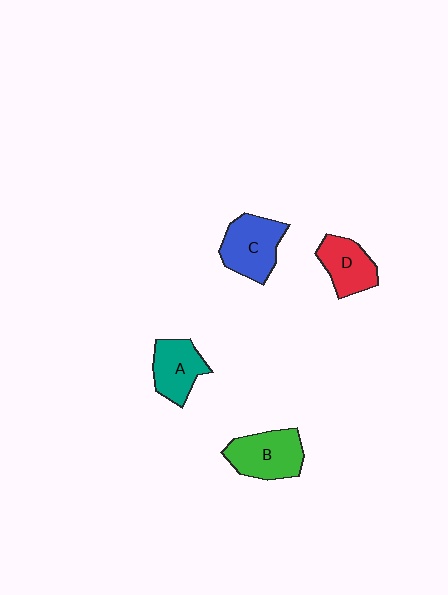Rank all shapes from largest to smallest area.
From largest to smallest: B (green), C (blue), A (teal), D (red).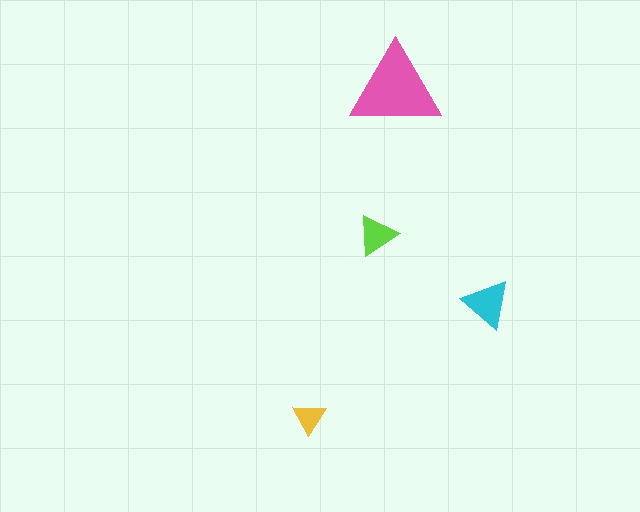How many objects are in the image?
There are 4 objects in the image.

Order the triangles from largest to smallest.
the pink one, the cyan one, the lime one, the yellow one.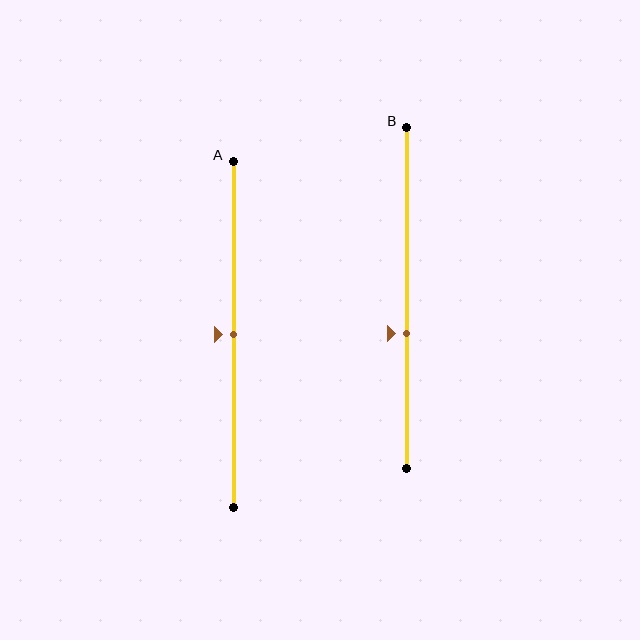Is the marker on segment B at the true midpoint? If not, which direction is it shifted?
No, the marker on segment B is shifted downward by about 10% of the segment length.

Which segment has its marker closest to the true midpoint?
Segment A has its marker closest to the true midpoint.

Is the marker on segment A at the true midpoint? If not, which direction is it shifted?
Yes, the marker on segment A is at the true midpoint.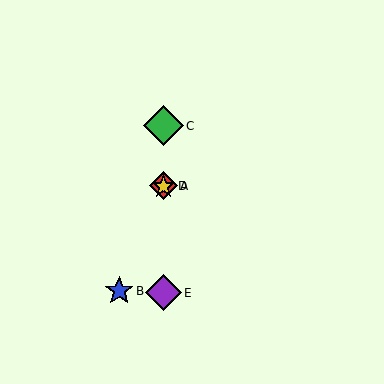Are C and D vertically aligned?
Yes, both are at x≈163.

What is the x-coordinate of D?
Object D is at x≈163.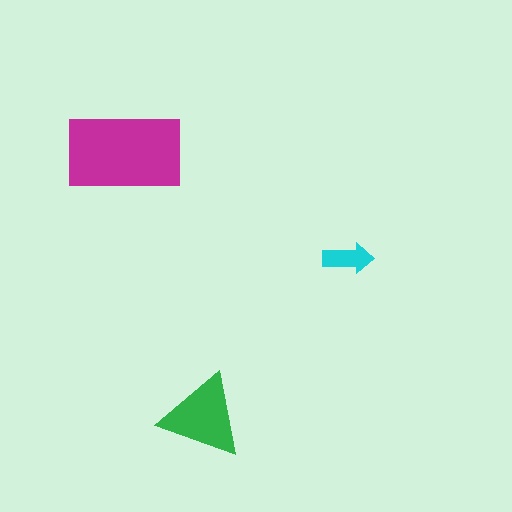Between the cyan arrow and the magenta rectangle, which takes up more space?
The magenta rectangle.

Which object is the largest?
The magenta rectangle.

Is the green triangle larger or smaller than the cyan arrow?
Larger.